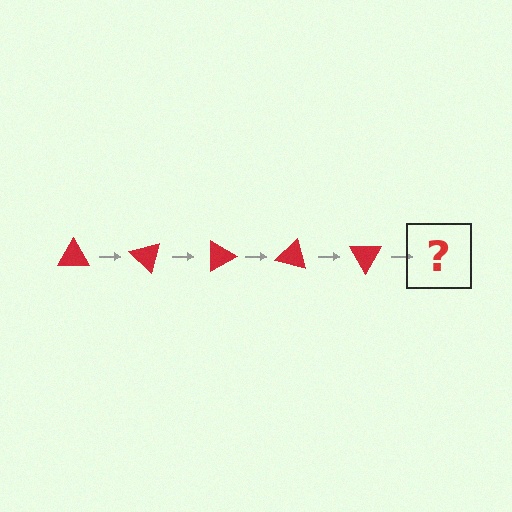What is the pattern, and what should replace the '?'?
The pattern is that the triangle rotates 45 degrees each step. The '?' should be a red triangle rotated 225 degrees.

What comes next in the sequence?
The next element should be a red triangle rotated 225 degrees.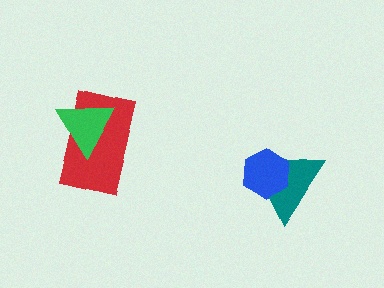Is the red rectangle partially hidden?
Yes, it is partially covered by another shape.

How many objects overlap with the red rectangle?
1 object overlaps with the red rectangle.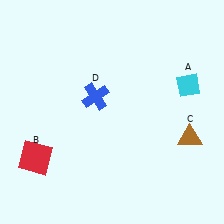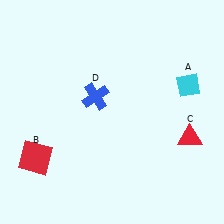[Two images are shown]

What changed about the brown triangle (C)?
In Image 1, C is brown. In Image 2, it changed to red.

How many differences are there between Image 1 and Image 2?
There is 1 difference between the two images.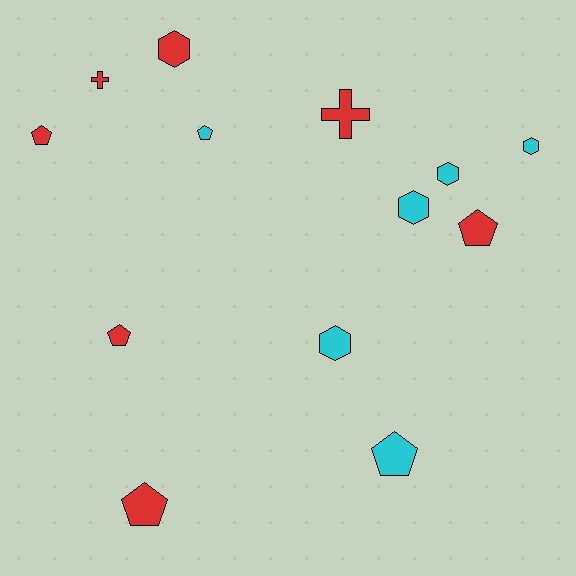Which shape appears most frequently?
Pentagon, with 6 objects.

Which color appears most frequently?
Red, with 7 objects.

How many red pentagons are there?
There are 4 red pentagons.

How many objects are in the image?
There are 13 objects.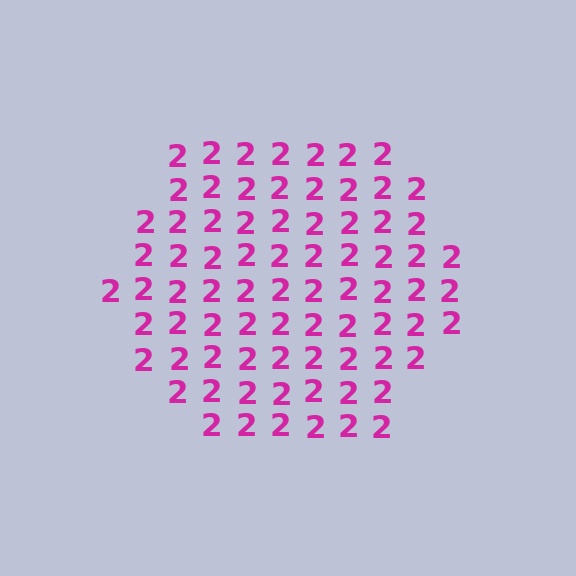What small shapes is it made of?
It is made of small digit 2's.